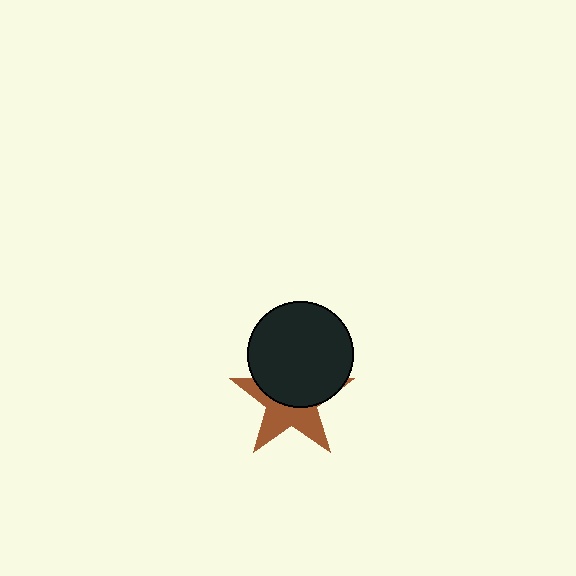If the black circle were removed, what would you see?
You would see the complete brown star.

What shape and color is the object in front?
The object in front is a black circle.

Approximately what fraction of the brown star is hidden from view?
Roughly 53% of the brown star is hidden behind the black circle.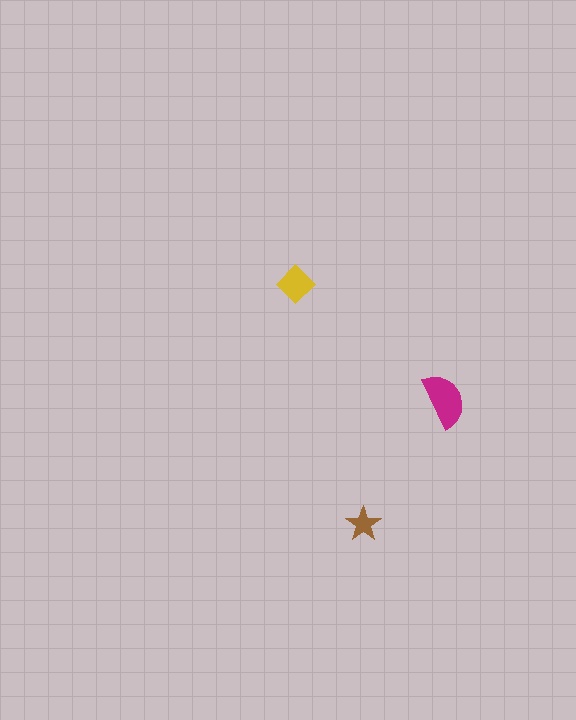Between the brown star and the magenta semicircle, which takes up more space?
The magenta semicircle.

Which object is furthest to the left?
The yellow diamond is leftmost.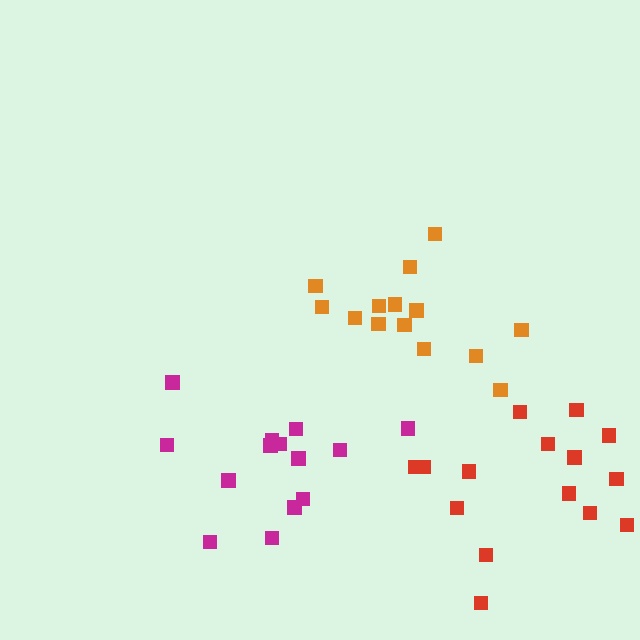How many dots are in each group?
Group 1: 14 dots, Group 2: 15 dots, Group 3: 14 dots (43 total).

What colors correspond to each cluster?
The clusters are colored: orange, red, magenta.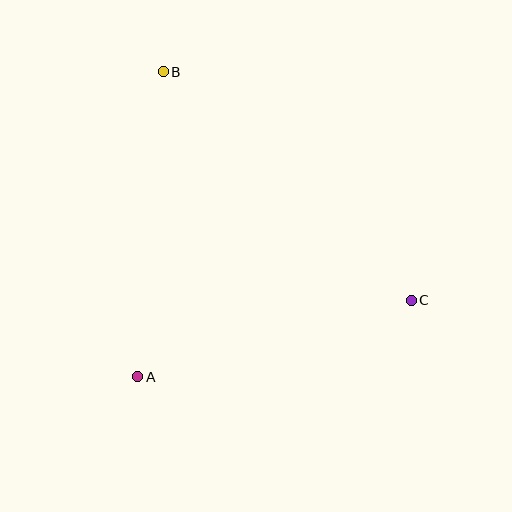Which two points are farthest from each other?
Points B and C are farthest from each other.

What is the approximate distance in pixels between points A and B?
The distance between A and B is approximately 306 pixels.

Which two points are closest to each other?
Points A and C are closest to each other.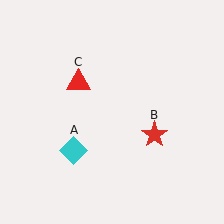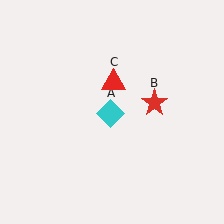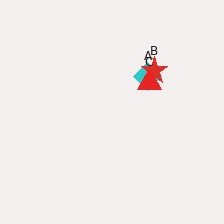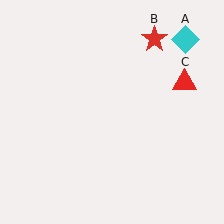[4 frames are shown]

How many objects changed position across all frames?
3 objects changed position: cyan diamond (object A), red star (object B), red triangle (object C).